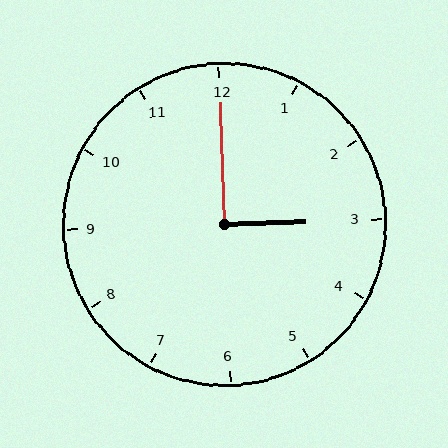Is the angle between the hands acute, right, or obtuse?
It is right.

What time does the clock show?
3:00.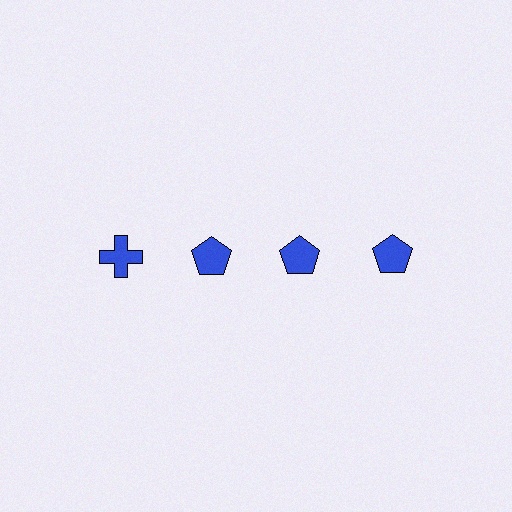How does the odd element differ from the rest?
It has a different shape: cross instead of pentagon.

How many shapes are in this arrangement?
There are 4 shapes arranged in a grid pattern.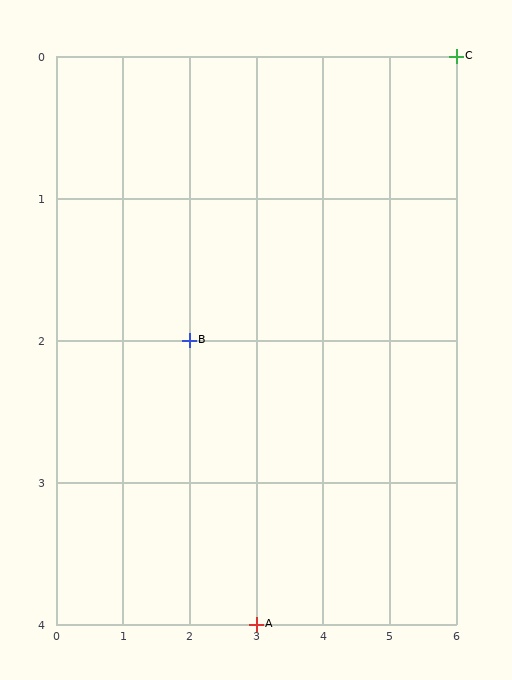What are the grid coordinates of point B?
Point B is at grid coordinates (2, 2).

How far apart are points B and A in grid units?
Points B and A are 1 column and 2 rows apart (about 2.2 grid units diagonally).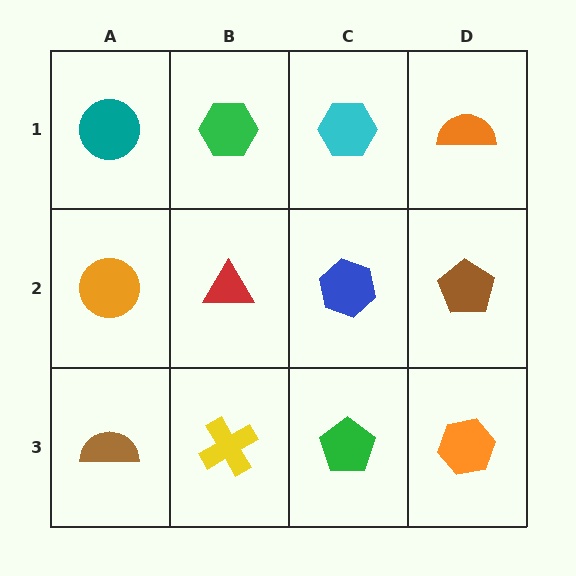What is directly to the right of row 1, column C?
An orange semicircle.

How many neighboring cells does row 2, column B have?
4.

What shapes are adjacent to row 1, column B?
A red triangle (row 2, column B), a teal circle (row 1, column A), a cyan hexagon (row 1, column C).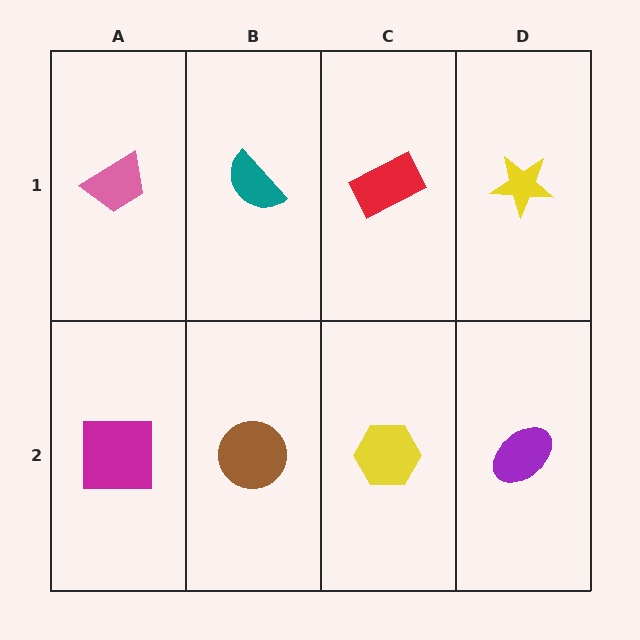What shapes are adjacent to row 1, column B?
A brown circle (row 2, column B), a pink trapezoid (row 1, column A), a red rectangle (row 1, column C).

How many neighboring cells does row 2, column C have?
3.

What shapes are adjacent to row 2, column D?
A yellow star (row 1, column D), a yellow hexagon (row 2, column C).